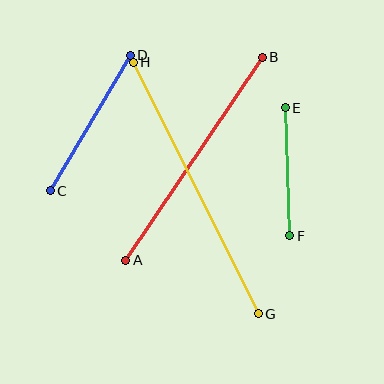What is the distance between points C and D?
The distance is approximately 158 pixels.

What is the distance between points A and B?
The distance is approximately 245 pixels.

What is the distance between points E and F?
The distance is approximately 128 pixels.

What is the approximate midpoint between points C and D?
The midpoint is at approximately (90, 123) pixels.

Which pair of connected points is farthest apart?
Points G and H are farthest apart.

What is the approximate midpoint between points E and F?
The midpoint is at approximately (287, 172) pixels.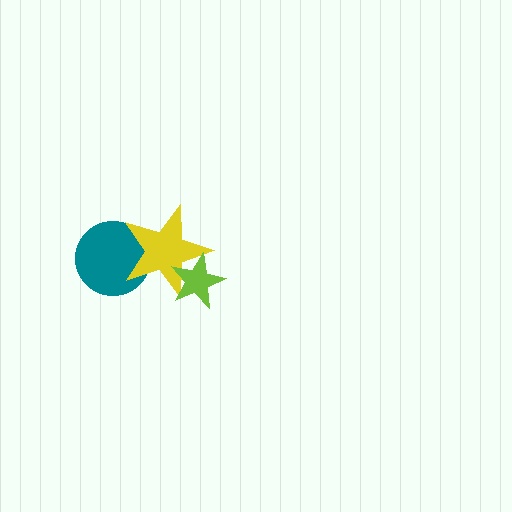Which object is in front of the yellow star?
The lime star is in front of the yellow star.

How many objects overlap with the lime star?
1 object overlaps with the lime star.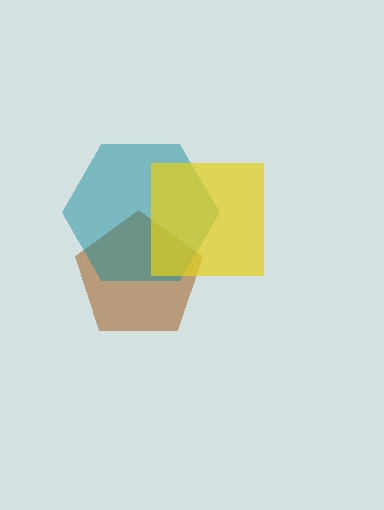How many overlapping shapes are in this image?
There are 3 overlapping shapes in the image.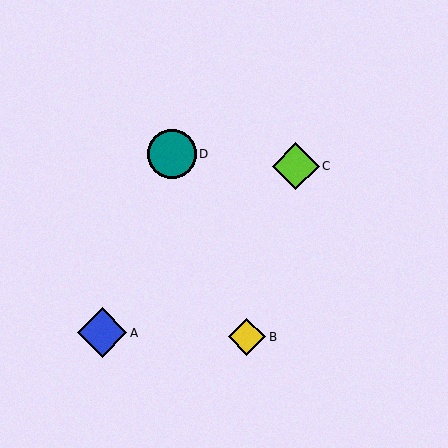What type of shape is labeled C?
Shape C is a lime diamond.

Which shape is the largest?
The blue diamond (labeled A) is the largest.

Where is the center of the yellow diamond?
The center of the yellow diamond is at (247, 337).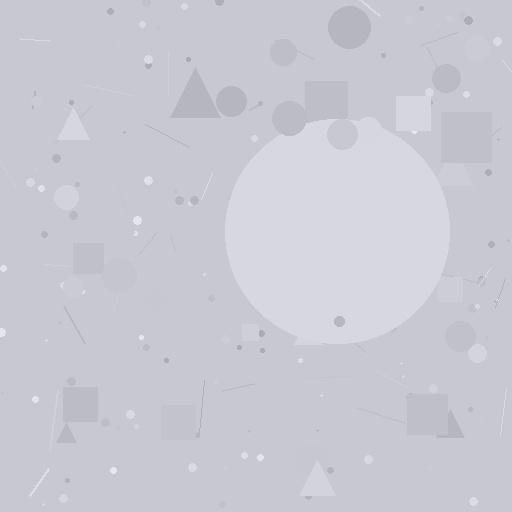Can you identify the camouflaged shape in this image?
The camouflaged shape is a circle.